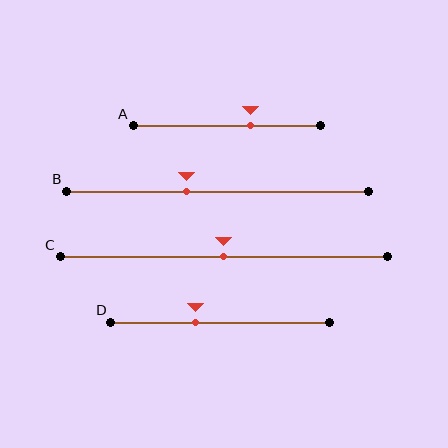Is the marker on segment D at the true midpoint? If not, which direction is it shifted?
No, the marker on segment D is shifted to the left by about 11% of the segment length.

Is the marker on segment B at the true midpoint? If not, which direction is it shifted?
No, the marker on segment B is shifted to the left by about 10% of the segment length.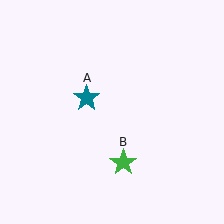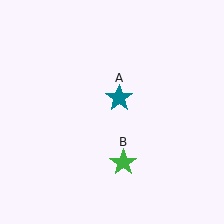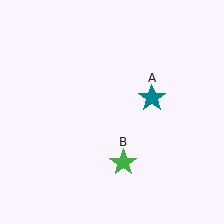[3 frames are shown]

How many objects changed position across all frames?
1 object changed position: teal star (object A).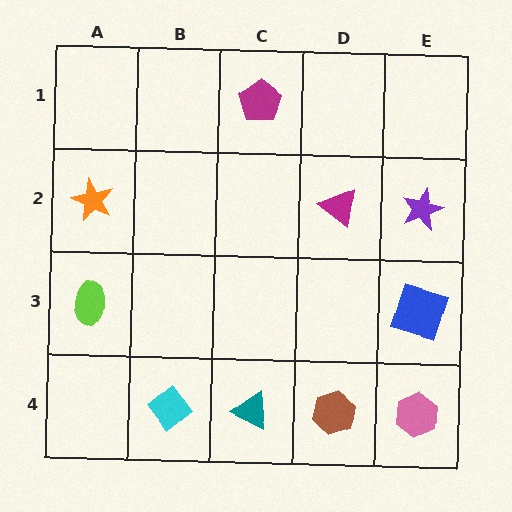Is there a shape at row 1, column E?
No, that cell is empty.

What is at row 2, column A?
An orange star.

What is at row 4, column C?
A teal triangle.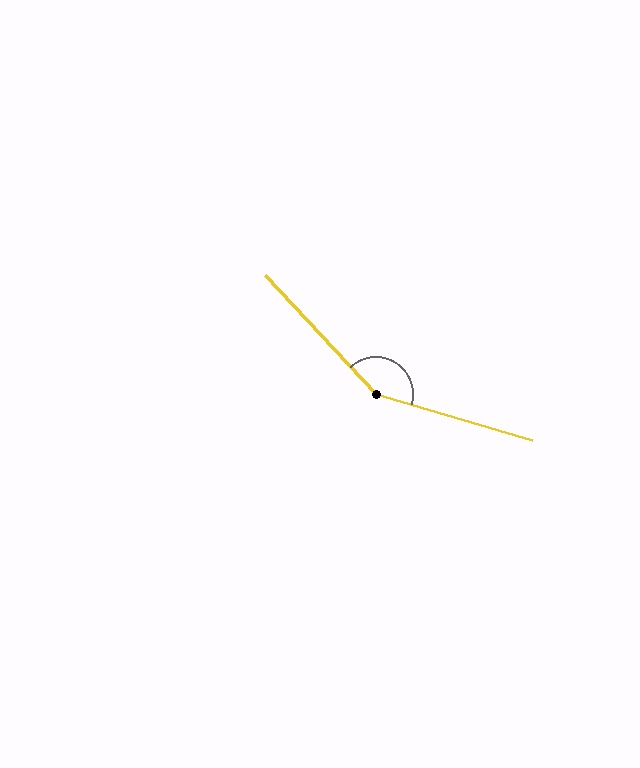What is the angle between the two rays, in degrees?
Approximately 149 degrees.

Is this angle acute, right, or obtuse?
It is obtuse.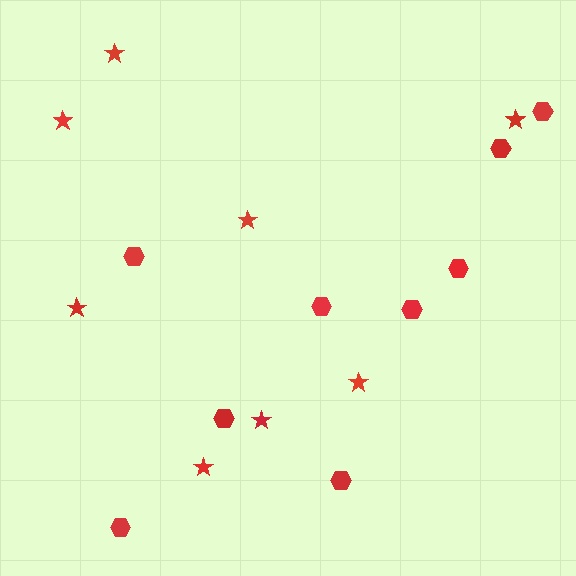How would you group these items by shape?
There are 2 groups: one group of stars (8) and one group of hexagons (9).